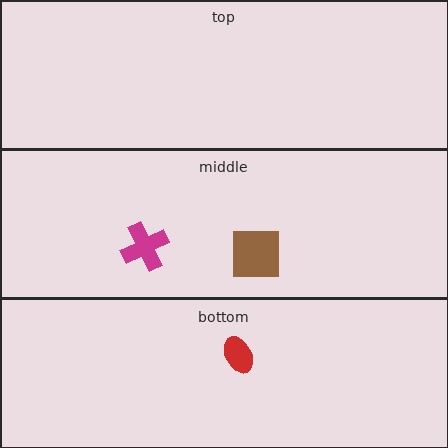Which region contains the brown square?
The middle region.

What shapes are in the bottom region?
The red ellipse.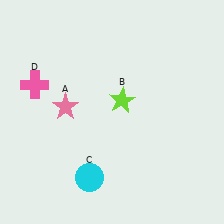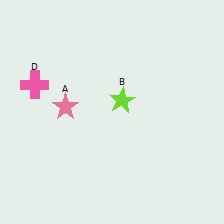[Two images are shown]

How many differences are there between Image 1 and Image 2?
There is 1 difference between the two images.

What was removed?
The cyan circle (C) was removed in Image 2.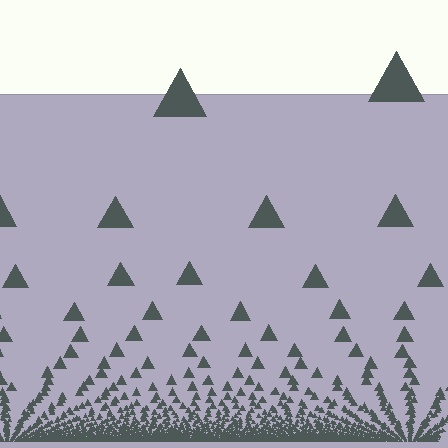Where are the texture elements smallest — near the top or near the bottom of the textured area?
Near the bottom.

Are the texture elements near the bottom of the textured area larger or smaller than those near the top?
Smaller. The gradient is inverted — elements near the bottom are smaller and denser.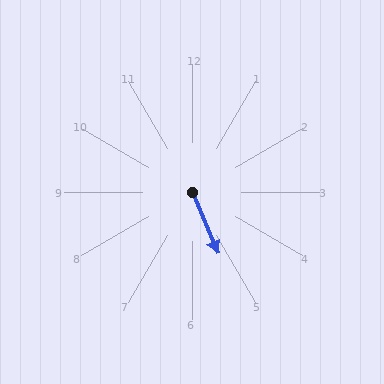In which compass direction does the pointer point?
Southeast.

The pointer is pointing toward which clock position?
Roughly 5 o'clock.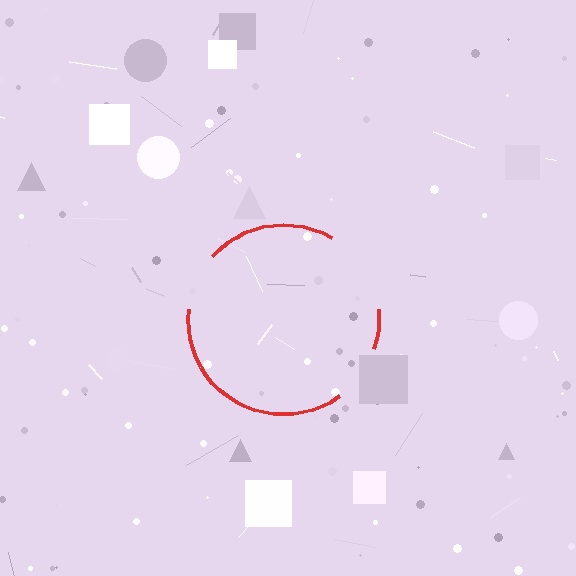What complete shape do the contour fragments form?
The contour fragments form a circle.